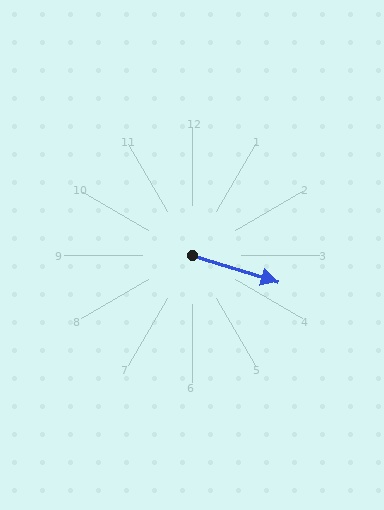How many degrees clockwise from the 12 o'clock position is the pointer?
Approximately 107 degrees.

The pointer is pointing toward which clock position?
Roughly 4 o'clock.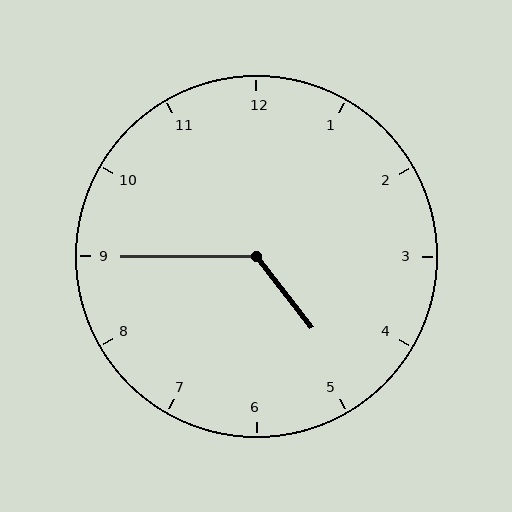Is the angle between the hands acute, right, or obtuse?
It is obtuse.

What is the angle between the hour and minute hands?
Approximately 128 degrees.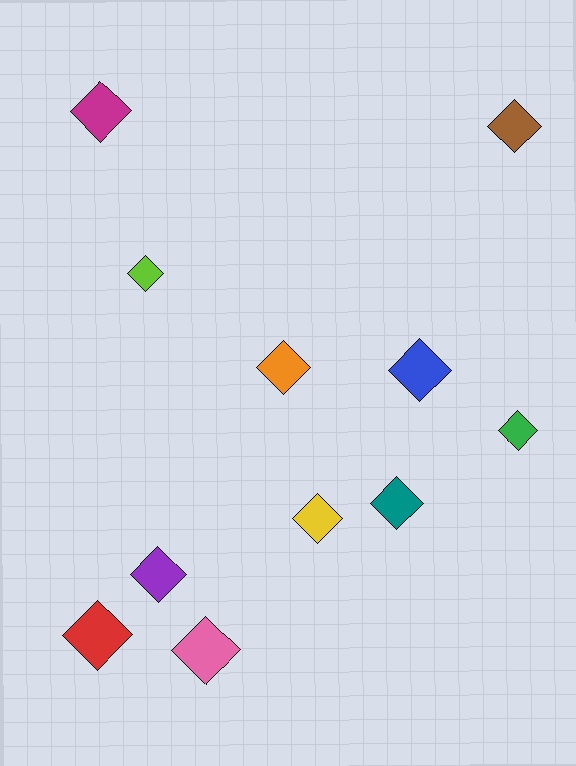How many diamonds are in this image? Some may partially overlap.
There are 11 diamonds.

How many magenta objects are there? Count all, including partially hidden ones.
There is 1 magenta object.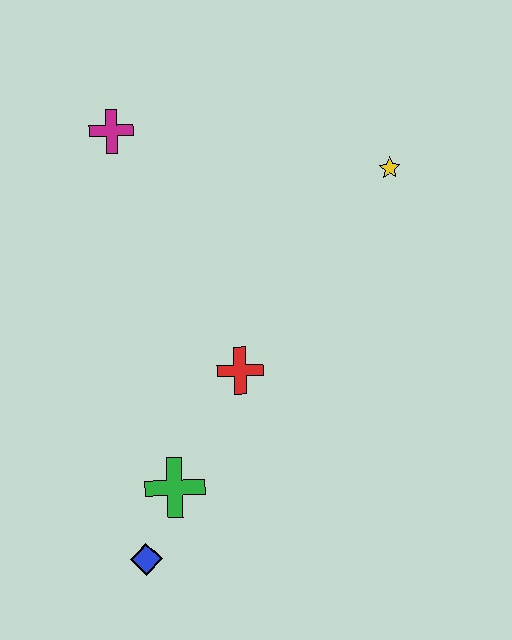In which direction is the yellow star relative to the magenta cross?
The yellow star is to the right of the magenta cross.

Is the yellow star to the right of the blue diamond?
Yes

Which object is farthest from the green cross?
The yellow star is farthest from the green cross.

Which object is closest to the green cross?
The blue diamond is closest to the green cross.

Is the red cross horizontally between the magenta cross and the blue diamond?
No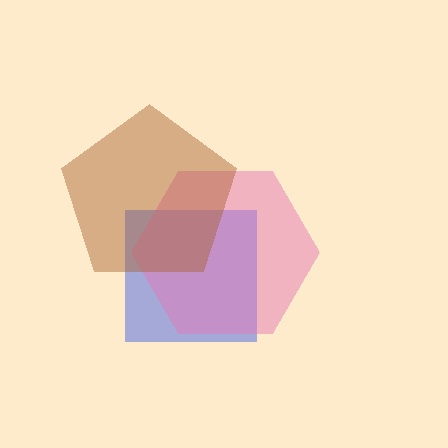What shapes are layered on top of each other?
The layered shapes are: a blue square, a pink hexagon, a brown pentagon.